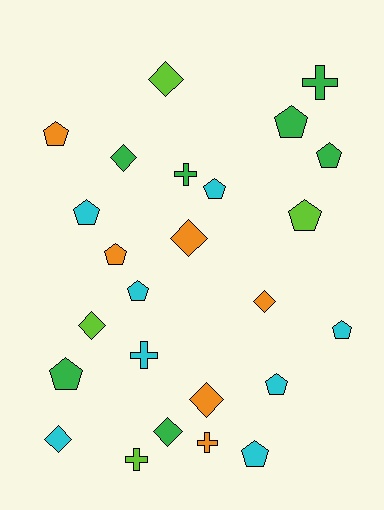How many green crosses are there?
There are 2 green crosses.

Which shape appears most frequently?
Pentagon, with 12 objects.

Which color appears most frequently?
Cyan, with 8 objects.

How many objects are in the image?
There are 25 objects.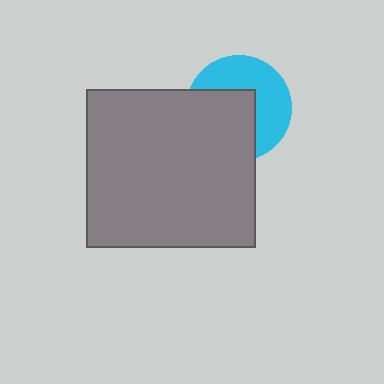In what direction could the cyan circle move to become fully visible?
The cyan circle could move toward the upper-right. That would shift it out from behind the gray rectangle entirely.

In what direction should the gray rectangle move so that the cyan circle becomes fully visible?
The gray rectangle should move toward the lower-left. That is the shortest direction to clear the overlap and leave the cyan circle fully visible.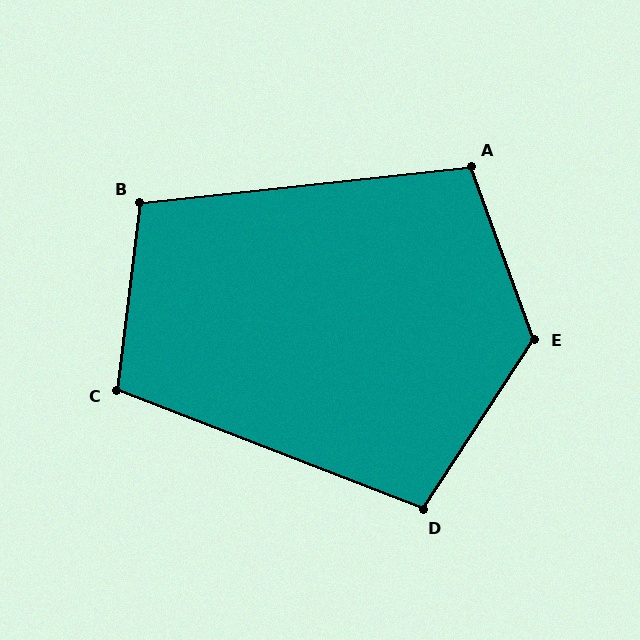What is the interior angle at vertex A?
Approximately 104 degrees (obtuse).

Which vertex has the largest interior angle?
E, at approximately 127 degrees.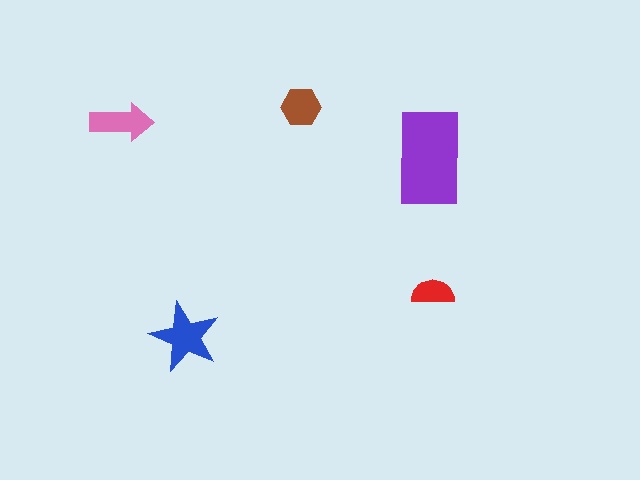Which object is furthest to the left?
The pink arrow is leftmost.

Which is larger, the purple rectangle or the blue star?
The purple rectangle.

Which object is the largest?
The purple rectangle.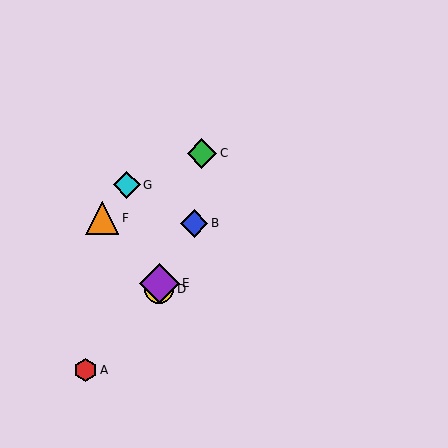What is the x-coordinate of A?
Object A is at x≈86.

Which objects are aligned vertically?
Objects D, E are aligned vertically.